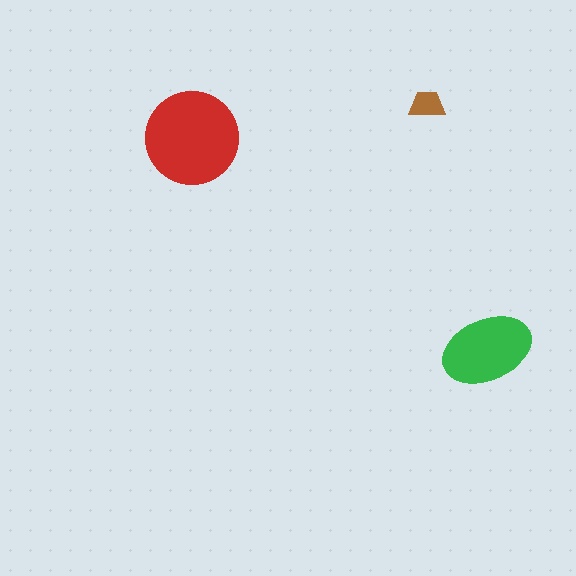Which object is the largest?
The red circle.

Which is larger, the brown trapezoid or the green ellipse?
The green ellipse.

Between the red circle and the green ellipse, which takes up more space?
The red circle.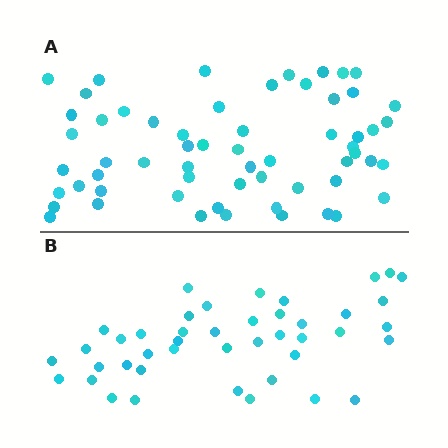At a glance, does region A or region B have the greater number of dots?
Region A (the top region) has more dots.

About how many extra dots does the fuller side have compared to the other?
Region A has approximately 15 more dots than region B.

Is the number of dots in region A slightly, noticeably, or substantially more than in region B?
Region A has noticeably more, but not dramatically so. The ratio is roughly 1.4 to 1.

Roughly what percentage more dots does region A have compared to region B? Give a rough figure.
About 40% more.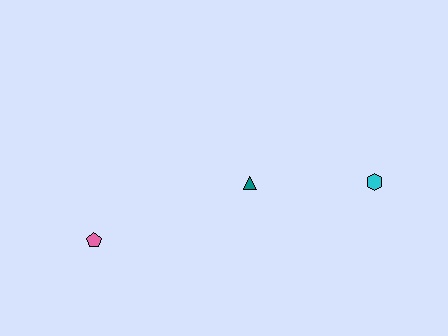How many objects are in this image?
There are 3 objects.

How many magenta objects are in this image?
There are no magenta objects.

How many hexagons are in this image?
There is 1 hexagon.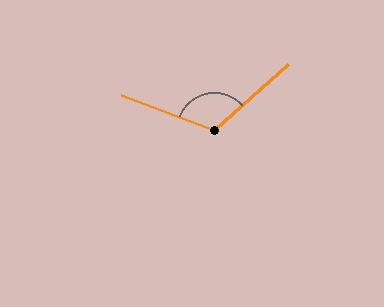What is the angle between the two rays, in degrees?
Approximately 118 degrees.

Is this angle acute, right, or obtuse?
It is obtuse.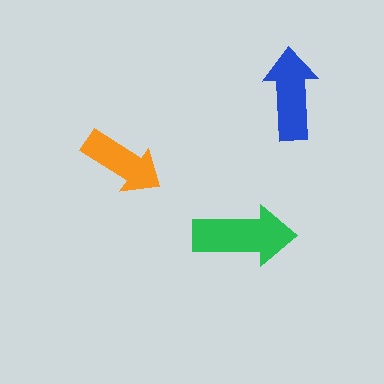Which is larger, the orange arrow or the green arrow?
The green one.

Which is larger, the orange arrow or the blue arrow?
The blue one.